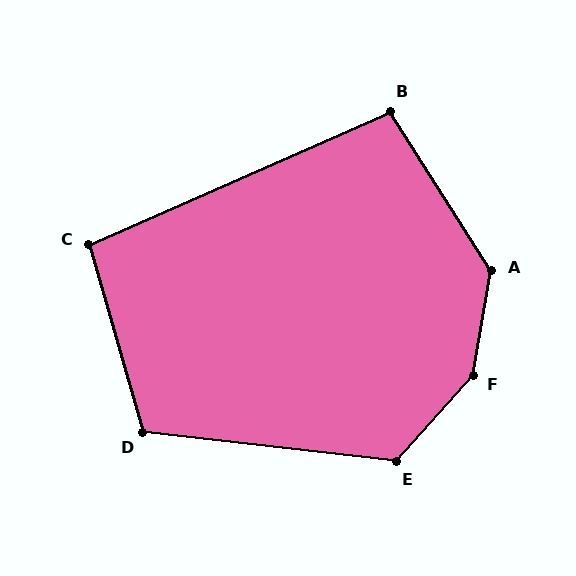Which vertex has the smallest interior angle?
C, at approximately 98 degrees.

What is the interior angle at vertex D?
Approximately 113 degrees (obtuse).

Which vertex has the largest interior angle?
F, at approximately 148 degrees.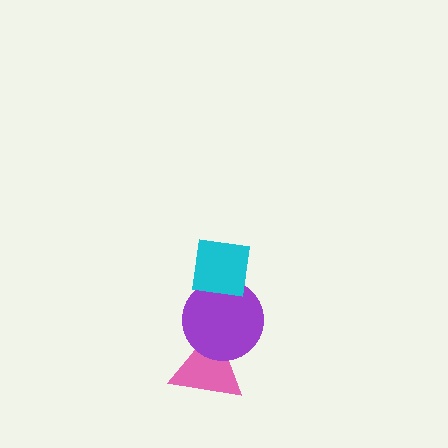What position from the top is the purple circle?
The purple circle is 2nd from the top.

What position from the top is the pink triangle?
The pink triangle is 3rd from the top.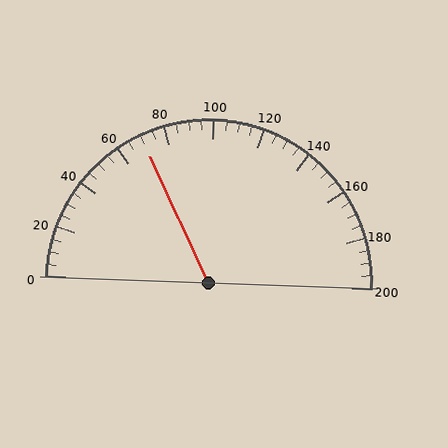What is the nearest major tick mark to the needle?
The nearest major tick mark is 80.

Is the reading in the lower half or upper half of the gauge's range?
The reading is in the lower half of the range (0 to 200).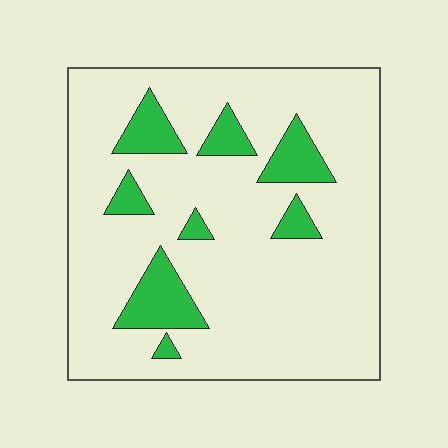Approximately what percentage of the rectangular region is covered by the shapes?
Approximately 15%.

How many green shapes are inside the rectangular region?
8.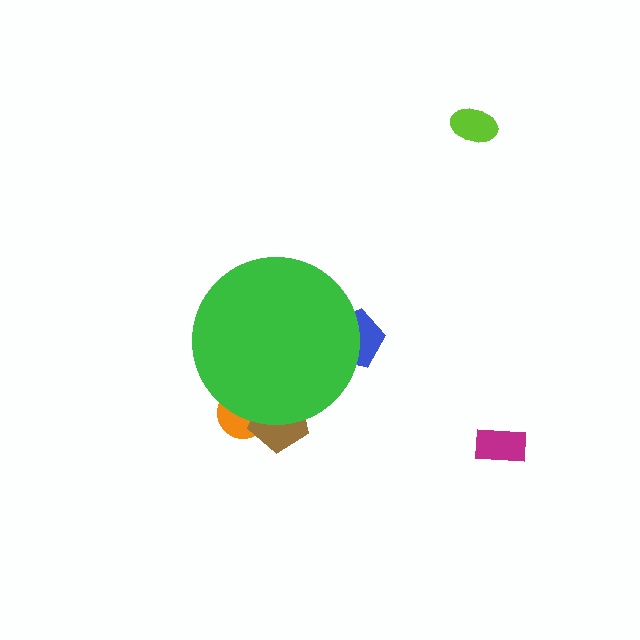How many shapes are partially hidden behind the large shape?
3 shapes are partially hidden.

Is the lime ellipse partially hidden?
No, the lime ellipse is fully visible.